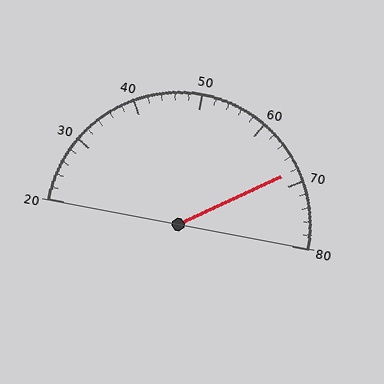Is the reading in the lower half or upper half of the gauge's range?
The reading is in the upper half of the range (20 to 80).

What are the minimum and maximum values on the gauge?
The gauge ranges from 20 to 80.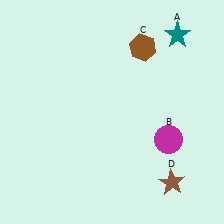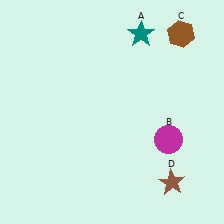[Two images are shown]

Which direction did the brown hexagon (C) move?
The brown hexagon (C) moved right.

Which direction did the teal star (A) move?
The teal star (A) moved left.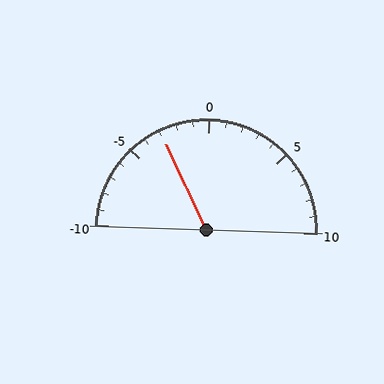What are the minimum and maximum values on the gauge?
The gauge ranges from -10 to 10.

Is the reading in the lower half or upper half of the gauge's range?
The reading is in the lower half of the range (-10 to 10).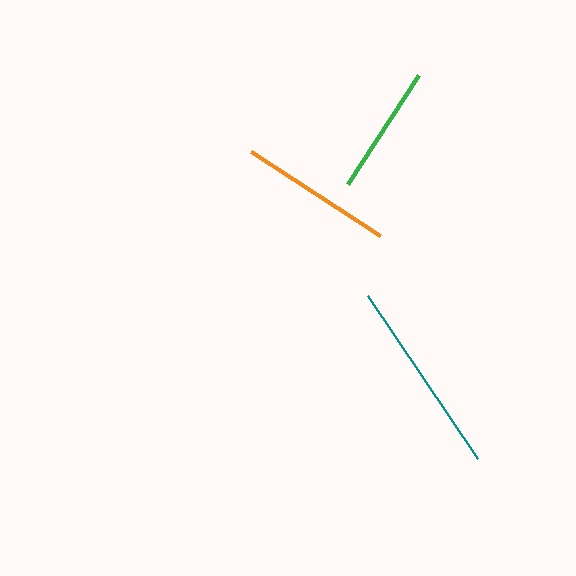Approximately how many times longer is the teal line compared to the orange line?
The teal line is approximately 1.3 times the length of the orange line.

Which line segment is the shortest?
The green line is the shortest at approximately 130 pixels.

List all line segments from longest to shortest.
From longest to shortest: teal, orange, green.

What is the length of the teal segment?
The teal segment is approximately 197 pixels long.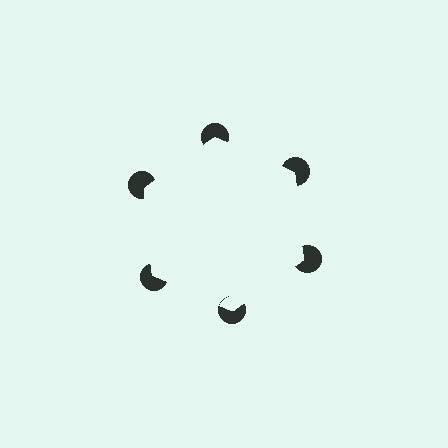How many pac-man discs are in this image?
There are 6 — one at each vertex of the illusory hexagon.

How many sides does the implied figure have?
6 sides.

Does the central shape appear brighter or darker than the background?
It typically appears slightly brighter than the background, even though no actual brightness change is drawn.